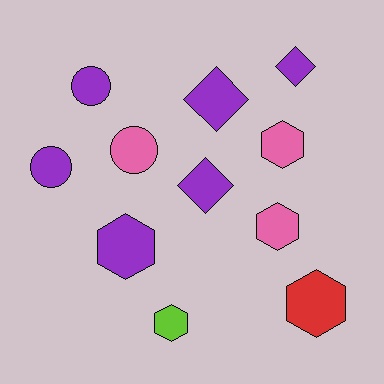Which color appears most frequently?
Purple, with 6 objects.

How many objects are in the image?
There are 11 objects.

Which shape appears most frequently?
Hexagon, with 5 objects.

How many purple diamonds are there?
There are 3 purple diamonds.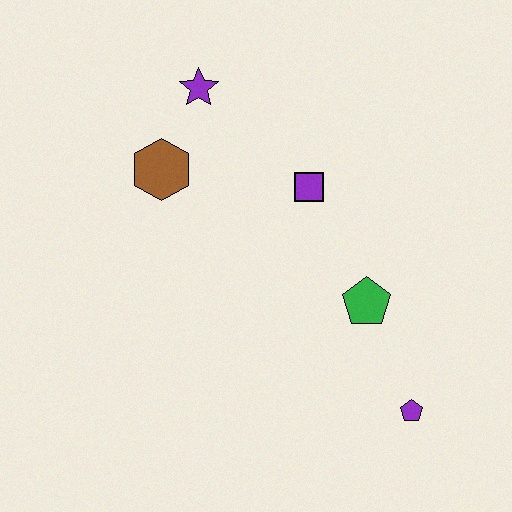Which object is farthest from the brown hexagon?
The purple pentagon is farthest from the brown hexagon.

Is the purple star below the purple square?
No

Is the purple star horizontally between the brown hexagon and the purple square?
Yes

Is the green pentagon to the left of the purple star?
No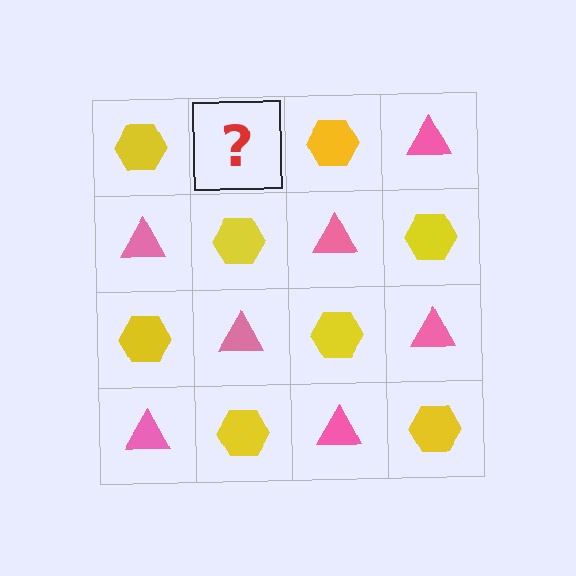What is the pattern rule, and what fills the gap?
The rule is that it alternates yellow hexagon and pink triangle in a checkerboard pattern. The gap should be filled with a pink triangle.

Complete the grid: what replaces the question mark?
The question mark should be replaced with a pink triangle.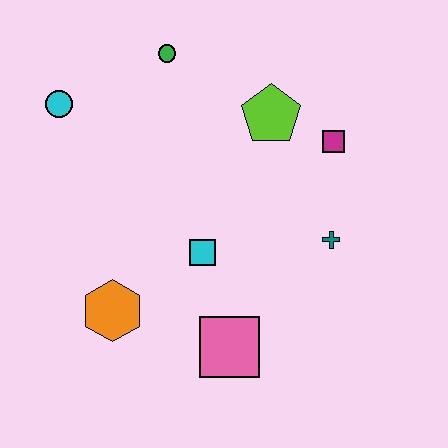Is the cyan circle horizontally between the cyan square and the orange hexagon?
No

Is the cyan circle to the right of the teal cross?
No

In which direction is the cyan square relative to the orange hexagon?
The cyan square is to the right of the orange hexagon.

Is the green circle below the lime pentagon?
No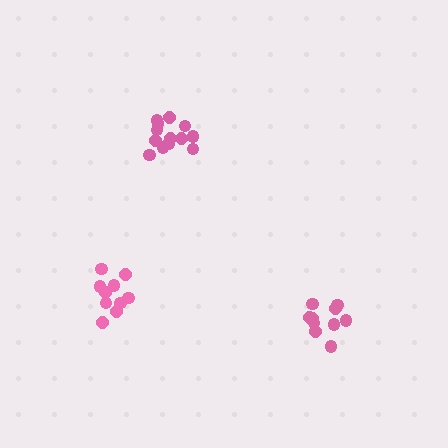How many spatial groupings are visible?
There are 3 spatial groupings.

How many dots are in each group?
Group 1: 13 dots, Group 2: 10 dots, Group 3: 10 dots (33 total).